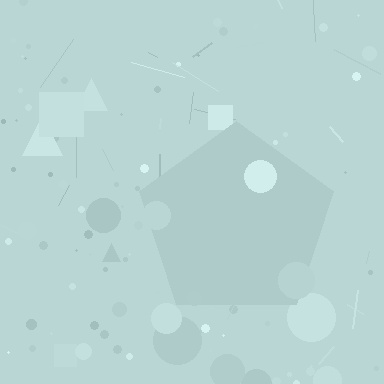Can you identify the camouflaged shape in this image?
The camouflaged shape is a pentagon.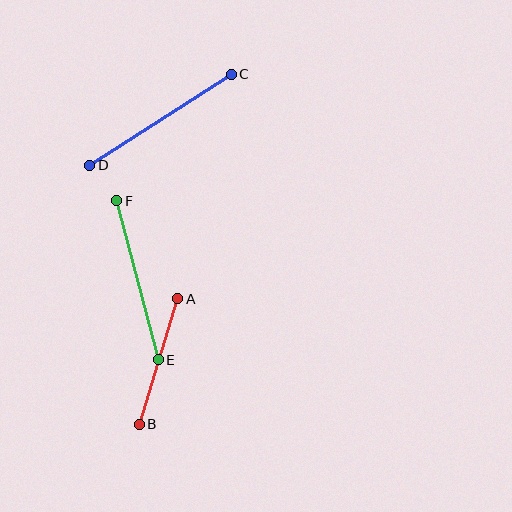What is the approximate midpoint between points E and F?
The midpoint is at approximately (138, 280) pixels.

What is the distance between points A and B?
The distance is approximately 131 pixels.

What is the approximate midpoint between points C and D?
The midpoint is at approximately (160, 120) pixels.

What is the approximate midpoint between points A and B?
The midpoint is at approximately (159, 361) pixels.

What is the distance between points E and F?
The distance is approximately 165 pixels.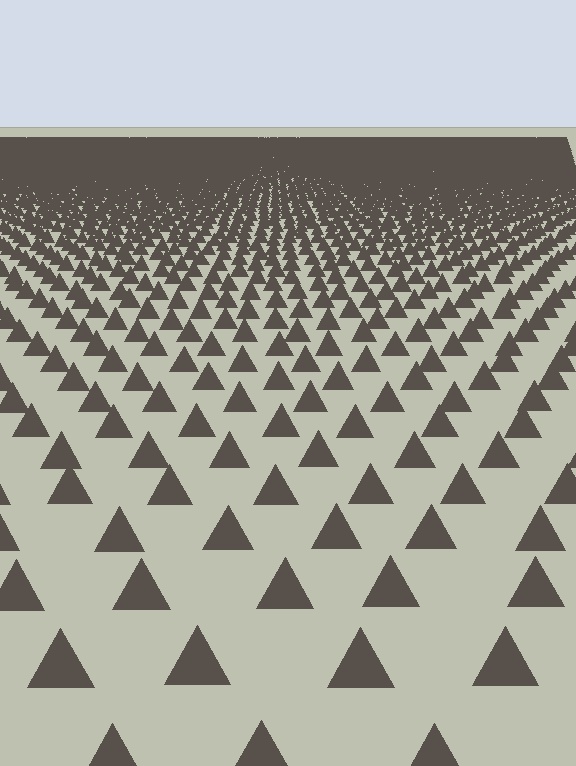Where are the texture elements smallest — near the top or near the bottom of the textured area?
Near the top.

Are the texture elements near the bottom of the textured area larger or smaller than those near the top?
Larger. Near the bottom, elements are closer to the viewer and appear at a bigger on-screen size.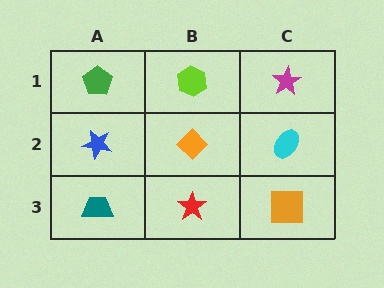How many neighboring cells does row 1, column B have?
3.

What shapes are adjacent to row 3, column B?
An orange diamond (row 2, column B), a teal trapezoid (row 3, column A), an orange square (row 3, column C).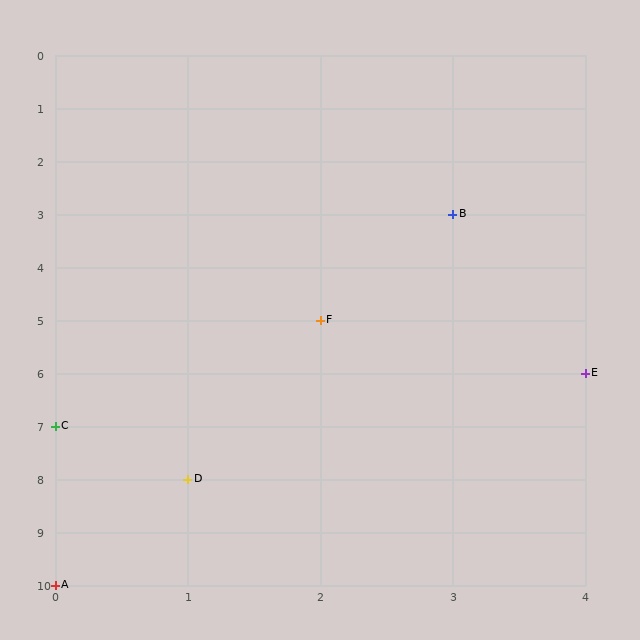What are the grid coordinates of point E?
Point E is at grid coordinates (4, 6).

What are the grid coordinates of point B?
Point B is at grid coordinates (3, 3).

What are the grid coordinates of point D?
Point D is at grid coordinates (1, 8).